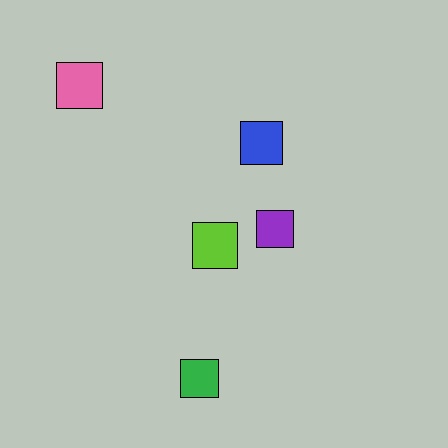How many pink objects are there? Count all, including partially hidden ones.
There is 1 pink object.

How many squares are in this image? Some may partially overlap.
There are 5 squares.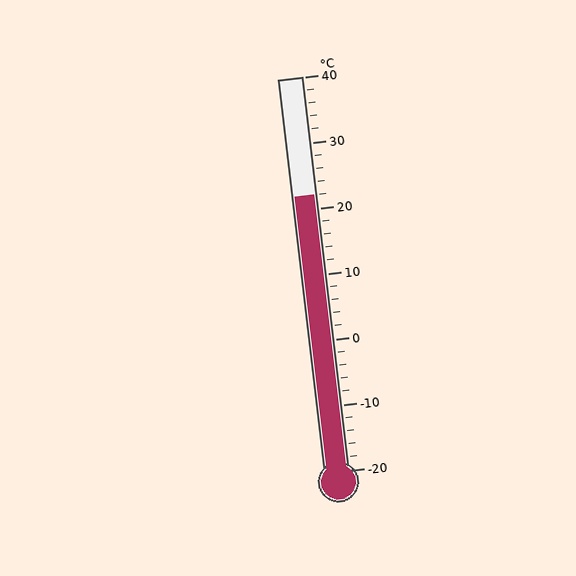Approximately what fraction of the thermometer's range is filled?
The thermometer is filled to approximately 70% of its range.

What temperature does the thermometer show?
The thermometer shows approximately 22°C.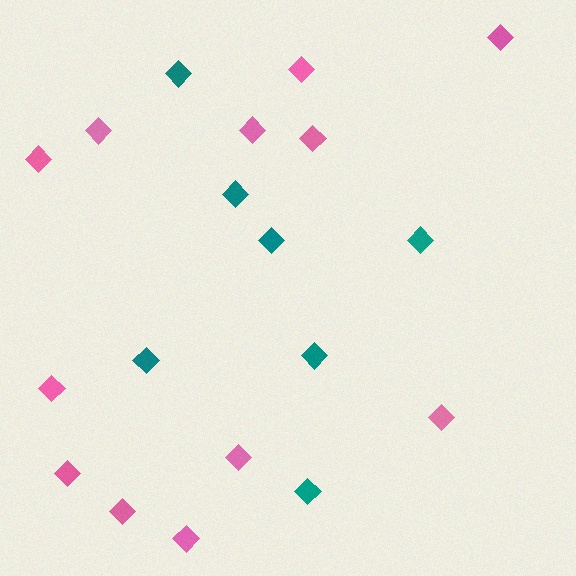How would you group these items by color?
There are 2 groups: one group of pink diamonds (12) and one group of teal diamonds (7).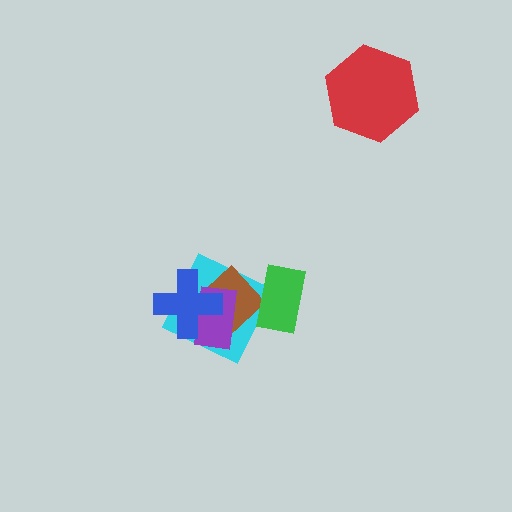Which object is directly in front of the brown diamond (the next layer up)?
The purple rectangle is directly in front of the brown diamond.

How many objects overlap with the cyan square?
4 objects overlap with the cyan square.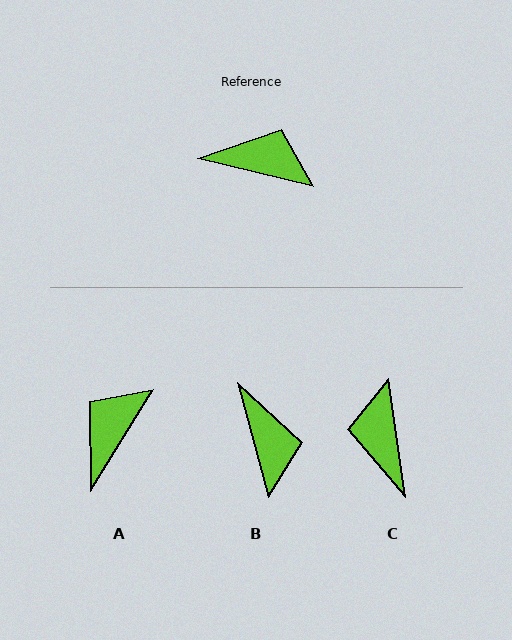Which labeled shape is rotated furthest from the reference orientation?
C, about 112 degrees away.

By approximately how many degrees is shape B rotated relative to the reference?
Approximately 61 degrees clockwise.